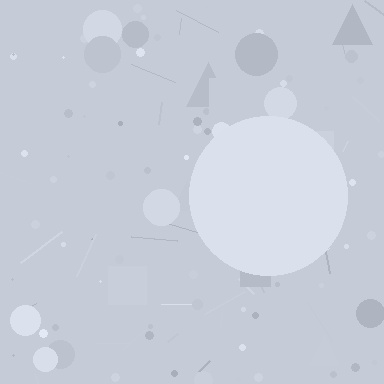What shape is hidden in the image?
A circle is hidden in the image.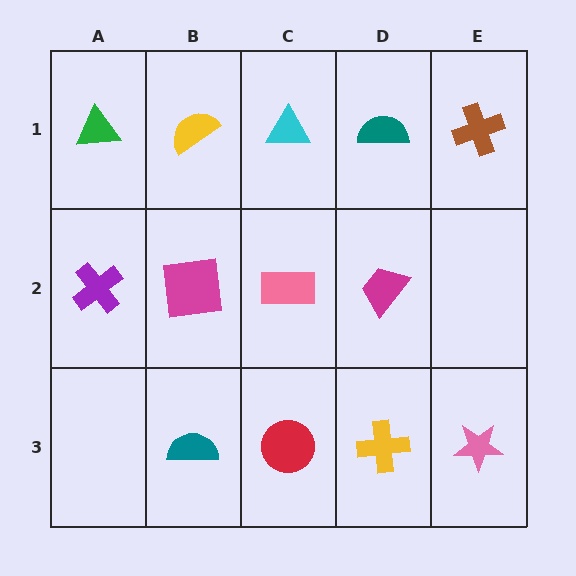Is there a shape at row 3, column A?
No, that cell is empty.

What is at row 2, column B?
A magenta square.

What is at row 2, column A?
A purple cross.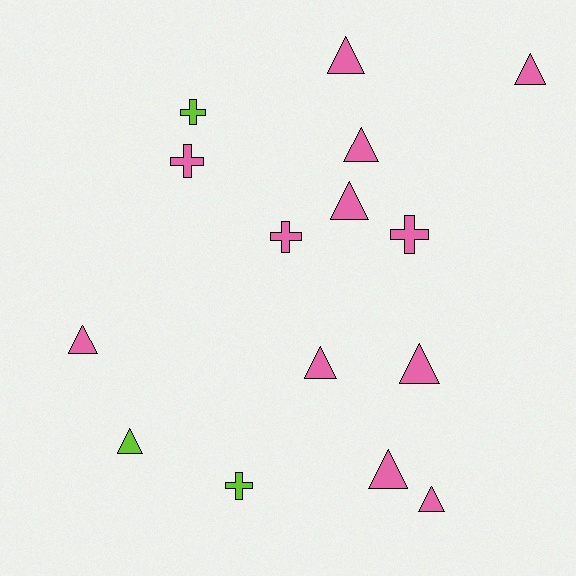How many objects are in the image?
There are 15 objects.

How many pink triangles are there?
There are 9 pink triangles.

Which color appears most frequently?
Pink, with 12 objects.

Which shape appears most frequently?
Triangle, with 10 objects.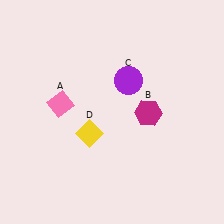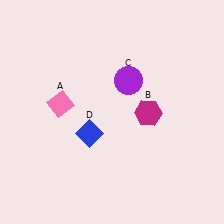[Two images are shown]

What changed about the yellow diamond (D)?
In Image 1, D is yellow. In Image 2, it changed to blue.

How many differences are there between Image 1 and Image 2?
There is 1 difference between the two images.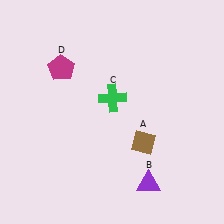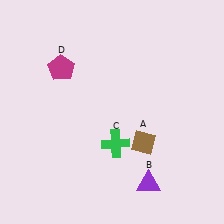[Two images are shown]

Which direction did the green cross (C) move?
The green cross (C) moved down.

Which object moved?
The green cross (C) moved down.